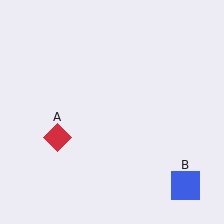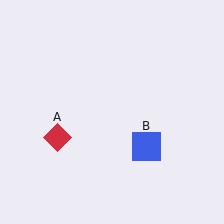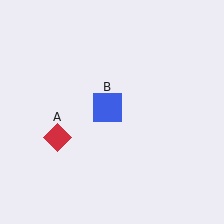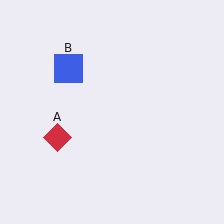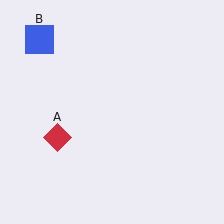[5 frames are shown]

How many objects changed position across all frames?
1 object changed position: blue square (object B).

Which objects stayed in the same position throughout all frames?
Red diamond (object A) remained stationary.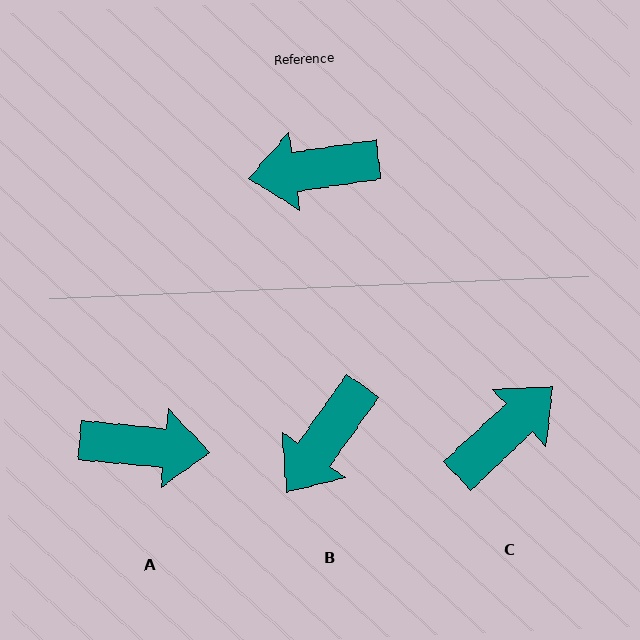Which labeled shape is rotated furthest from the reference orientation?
A, about 167 degrees away.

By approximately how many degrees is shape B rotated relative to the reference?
Approximately 46 degrees counter-clockwise.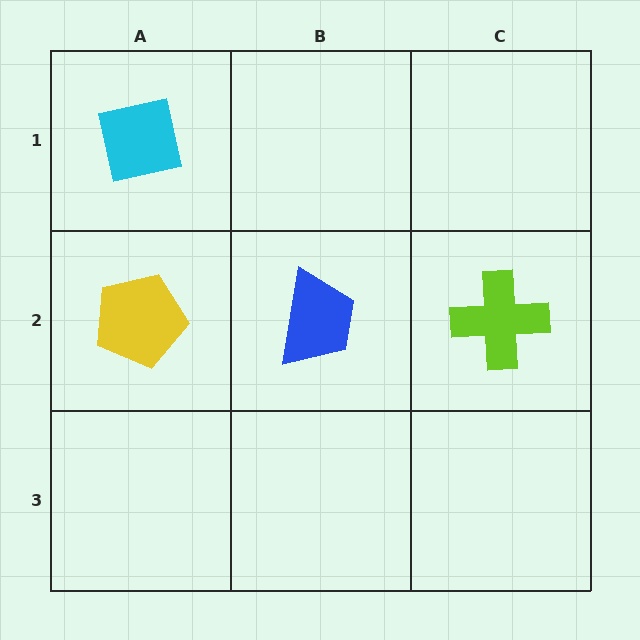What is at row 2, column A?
A yellow pentagon.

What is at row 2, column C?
A lime cross.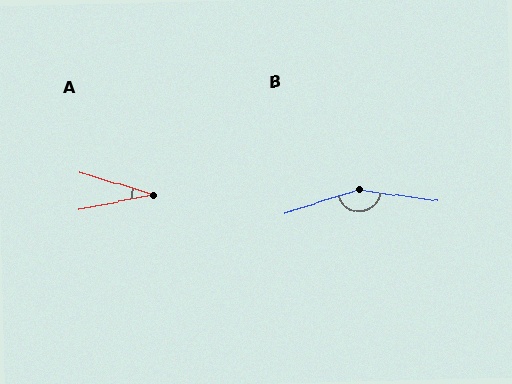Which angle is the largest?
B, at approximately 154 degrees.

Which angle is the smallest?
A, at approximately 28 degrees.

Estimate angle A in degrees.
Approximately 28 degrees.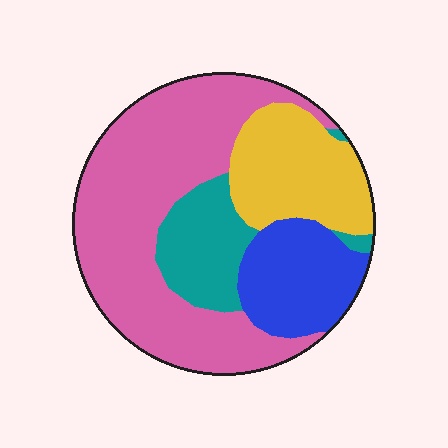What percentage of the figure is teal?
Teal takes up less than a sixth of the figure.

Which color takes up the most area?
Pink, at roughly 50%.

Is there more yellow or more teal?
Yellow.